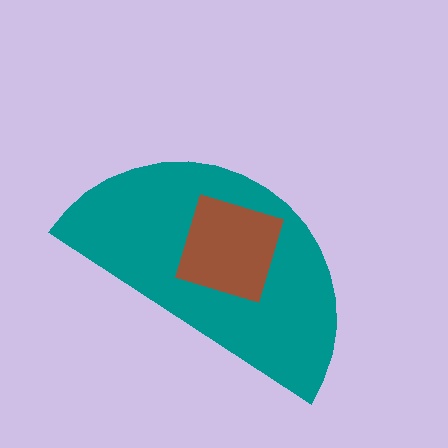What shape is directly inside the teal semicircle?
The brown square.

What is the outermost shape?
The teal semicircle.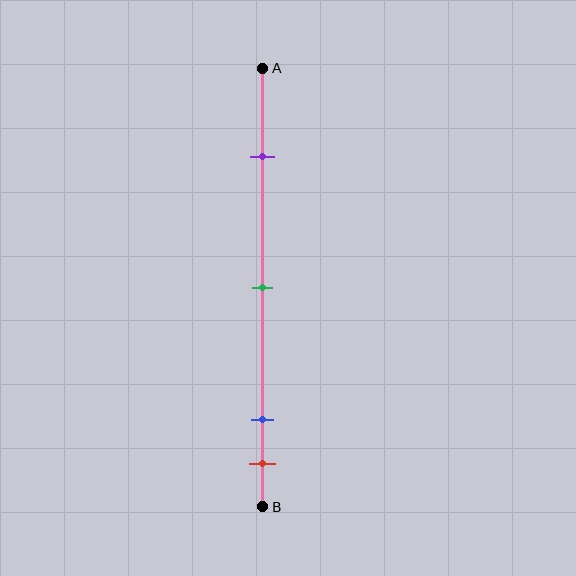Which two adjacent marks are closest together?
The blue and red marks are the closest adjacent pair.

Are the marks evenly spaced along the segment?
No, the marks are not evenly spaced.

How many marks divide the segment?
There are 4 marks dividing the segment.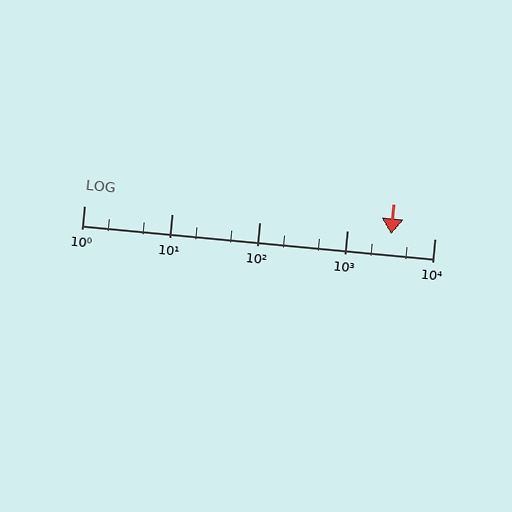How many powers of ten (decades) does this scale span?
The scale spans 4 decades, from 1 to 10000.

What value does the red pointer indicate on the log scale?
The pointer indicates approximately 3200.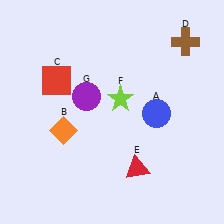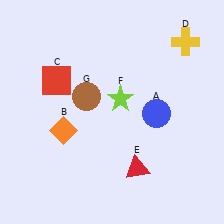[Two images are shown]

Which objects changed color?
D changed from brown to yellow. G changed from purple to brown.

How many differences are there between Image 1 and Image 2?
There are 2 differences between the two images.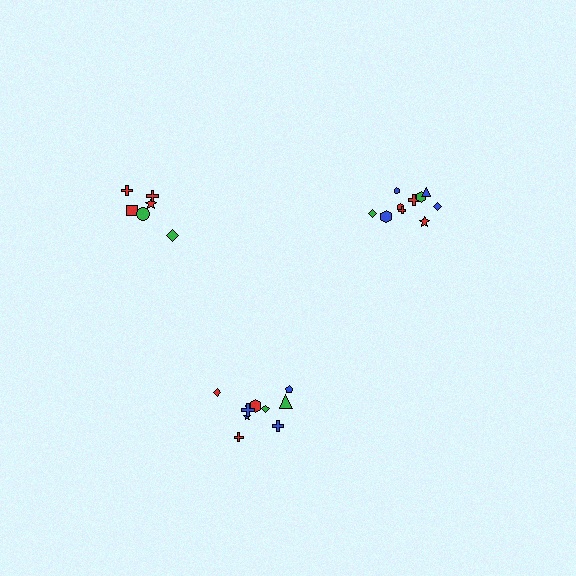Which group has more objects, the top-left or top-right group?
The top-right group.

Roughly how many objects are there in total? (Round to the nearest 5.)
Roughly 25 objects in total.